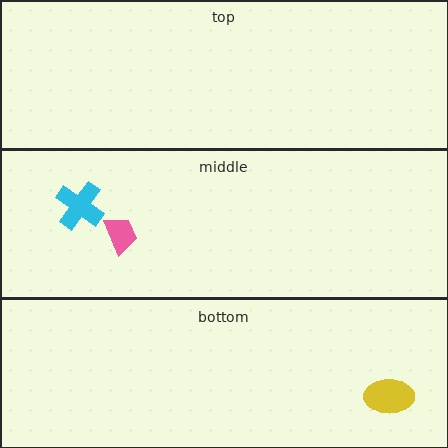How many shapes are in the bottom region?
1.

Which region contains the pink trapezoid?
The middle region.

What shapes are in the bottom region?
The yellow ellipse.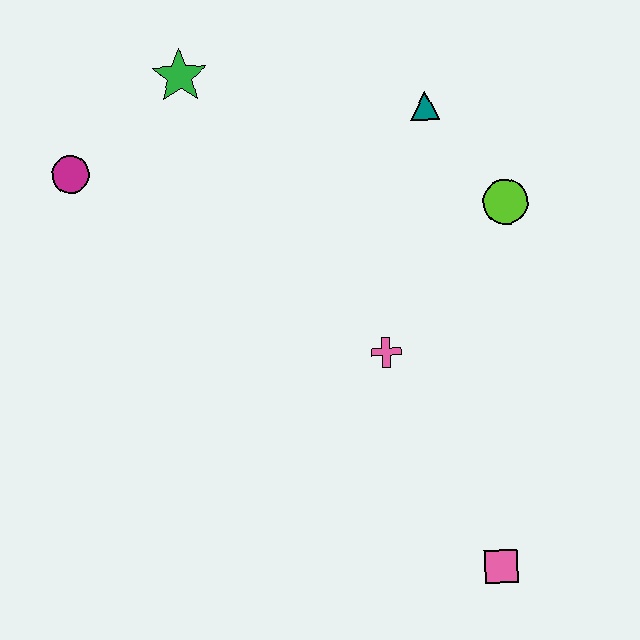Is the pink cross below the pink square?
No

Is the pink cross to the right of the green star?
Yes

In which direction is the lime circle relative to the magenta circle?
The lime circle is to the right of the magenta circle.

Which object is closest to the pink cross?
The lime circle is closest to the pink cross.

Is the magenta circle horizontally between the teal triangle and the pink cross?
No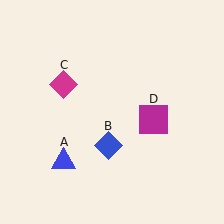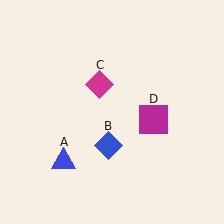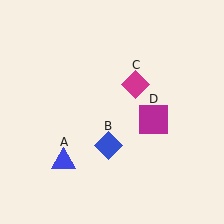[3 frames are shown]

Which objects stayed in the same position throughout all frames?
Blue triangle (object A) and blue diamond (object B) and magenta square (object D) remained stationary.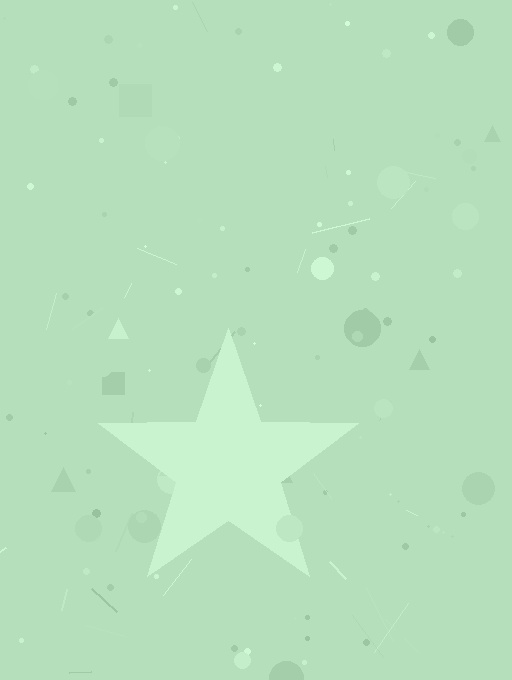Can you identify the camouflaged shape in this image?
The camouflaged shape is a star.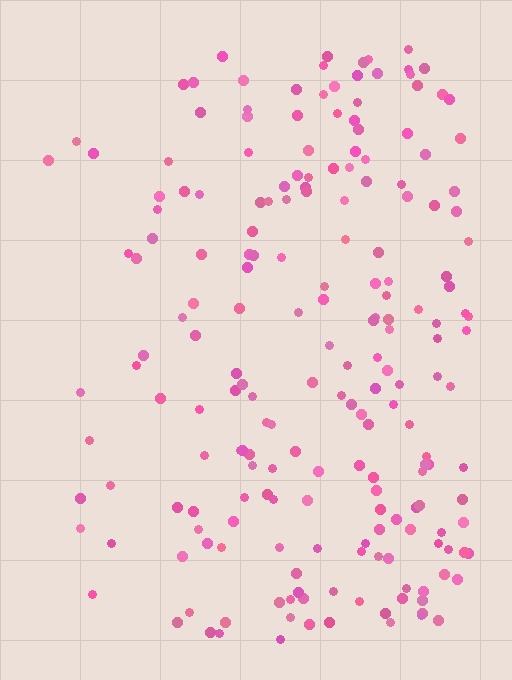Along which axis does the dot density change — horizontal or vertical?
Horizontal.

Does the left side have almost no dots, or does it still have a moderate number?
Still a moderate number, just noticeably fewer than the right.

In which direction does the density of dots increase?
From left to right, with the right side densest.